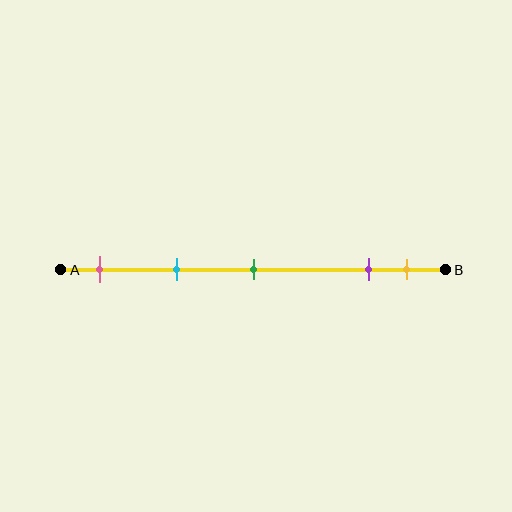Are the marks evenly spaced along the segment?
No, the marks are not evenly spaced.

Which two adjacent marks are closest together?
The purple and yellow marks are the closest adjacent pair.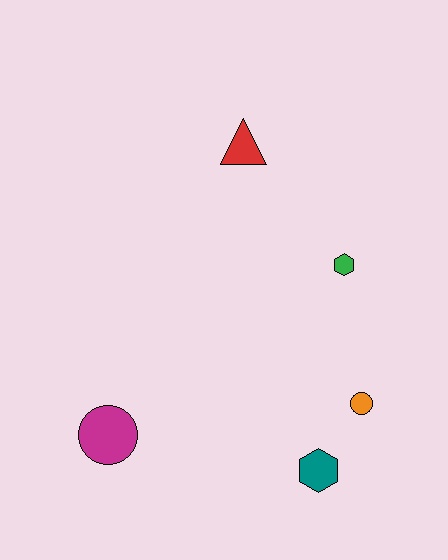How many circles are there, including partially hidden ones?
There are 2 circles.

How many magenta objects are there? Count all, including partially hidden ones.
There is 1 magenta object.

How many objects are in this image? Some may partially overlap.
There are 5 objects.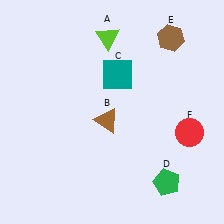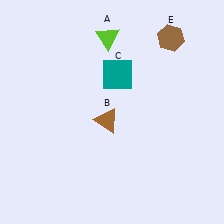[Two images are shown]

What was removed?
The green pentagon (D), the red circle (F) were removed in Image 2.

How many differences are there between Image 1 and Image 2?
There are 2 differences between the two images.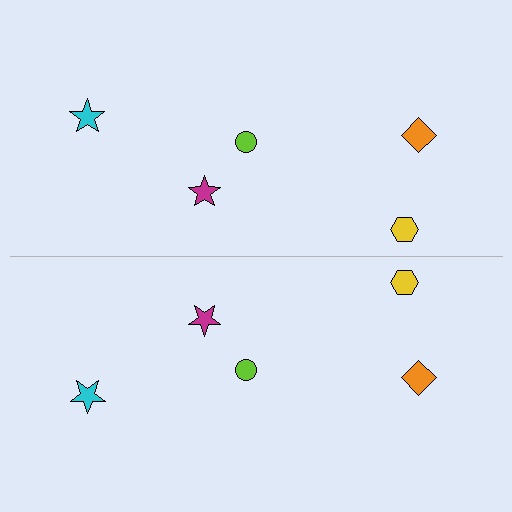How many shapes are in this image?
There are 10 shapes in this image.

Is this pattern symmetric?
Yes, this pattern has bilateral (reflection) symmetry.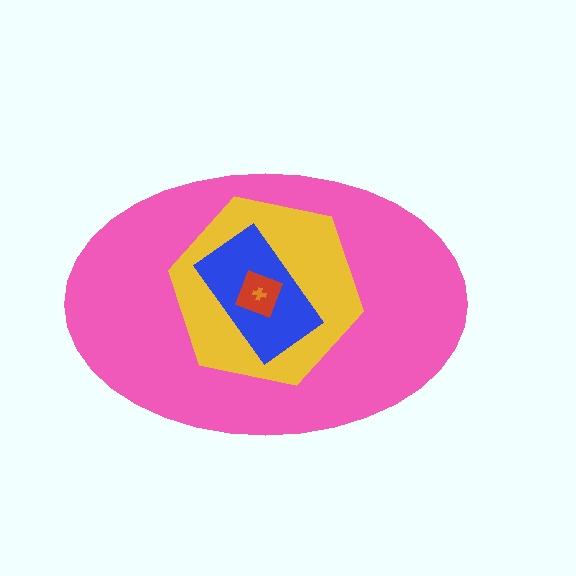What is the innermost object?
The orange cross.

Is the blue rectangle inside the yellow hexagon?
Yes.